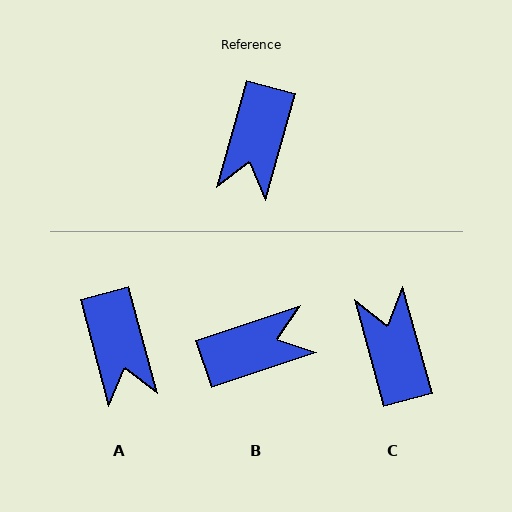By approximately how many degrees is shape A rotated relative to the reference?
Approximately 31 degrees counter-clockwise.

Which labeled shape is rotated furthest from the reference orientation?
C, about 149 degrees away.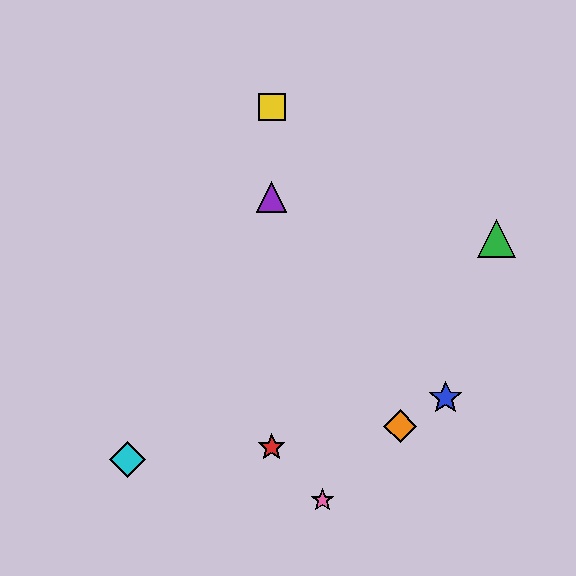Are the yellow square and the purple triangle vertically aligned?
Yes, both are at x≈272.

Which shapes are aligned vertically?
The red star, the yellow square, the purple triangle are aligned vertically.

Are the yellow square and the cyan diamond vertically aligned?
No, the yellow square is at x≈272 and the cyan diamond is at x≈127.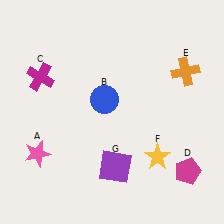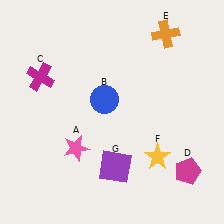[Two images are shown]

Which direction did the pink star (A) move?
The pink star (A) moved right.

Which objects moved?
The objects that moved are: the pink star (A), the orange cross (E).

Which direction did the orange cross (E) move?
The orange cross (E) moved up.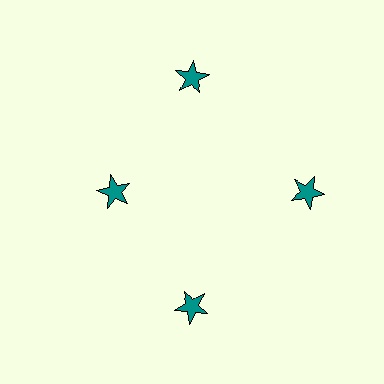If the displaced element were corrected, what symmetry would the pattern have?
It would have 4-fold rotational symmetry — the pattern would map onto itself every 90 degrees.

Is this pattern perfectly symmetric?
No. The 4 teal stars are arranged in a ring, but one element near the 9 o'clock position is pulled inward toward the center, breaking the 4-fold rotational symmetry.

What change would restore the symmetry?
The symmetry would be restored by moving it outward, back onto the ring so that all 4 stars sit at equal angles and equal distance from the center.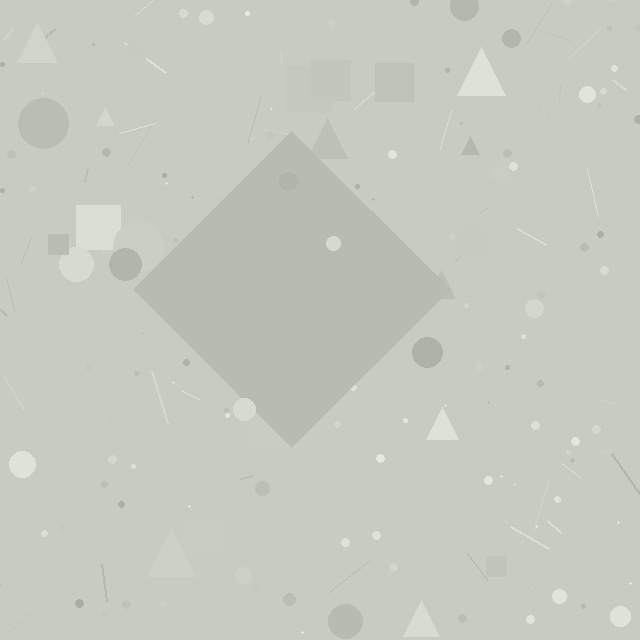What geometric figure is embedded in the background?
A diamond is embedded in the background.